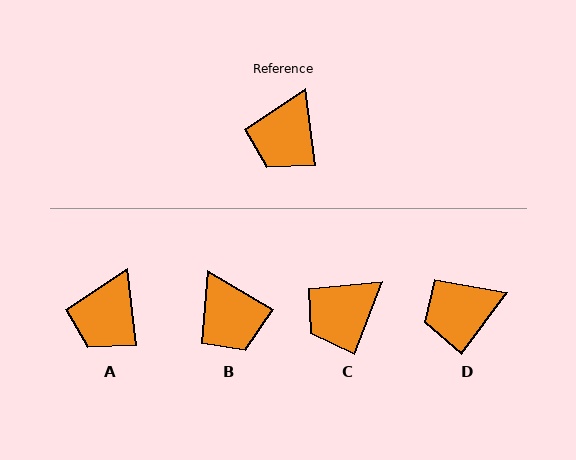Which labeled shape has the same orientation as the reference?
A.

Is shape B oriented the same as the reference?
No, it is off by about 52 degrees.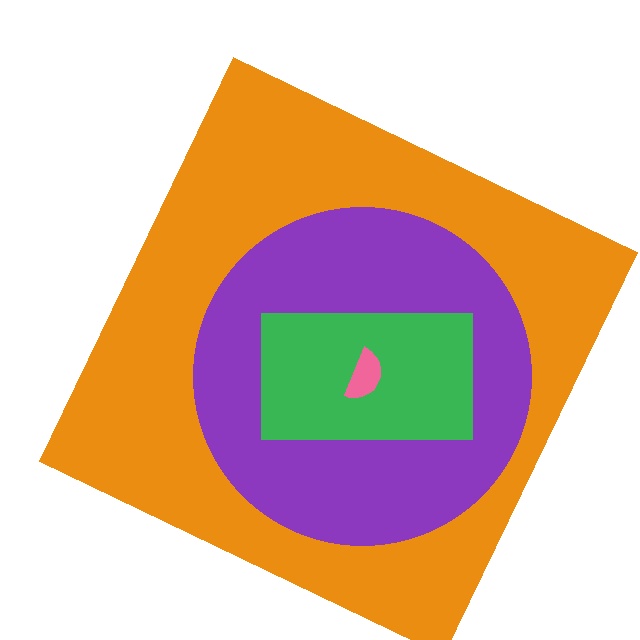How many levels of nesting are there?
4.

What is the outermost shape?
The orange square.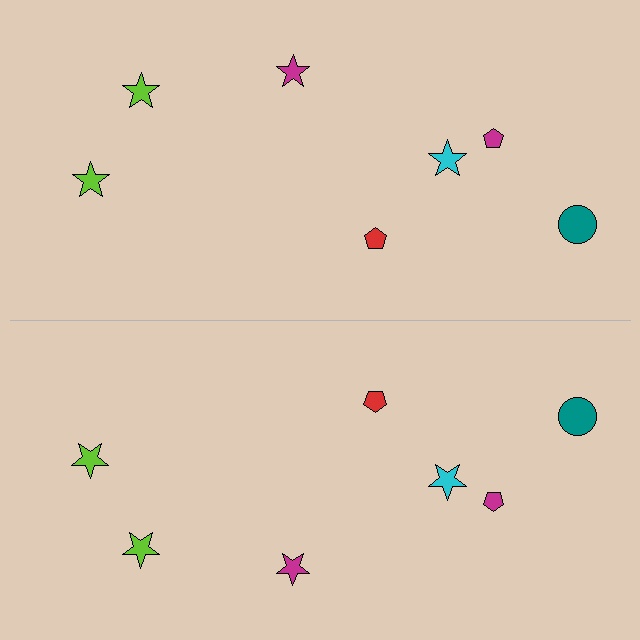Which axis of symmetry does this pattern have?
The pattern has a horizontal axis of symmetry running through the center of the image.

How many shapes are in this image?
There are 14 shapes in this image.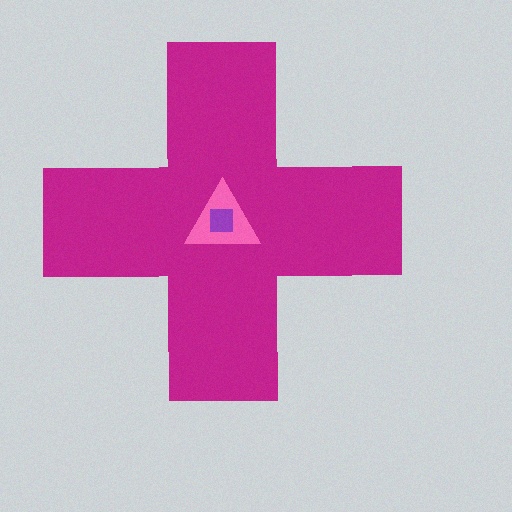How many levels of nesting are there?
3.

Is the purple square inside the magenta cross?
Yes.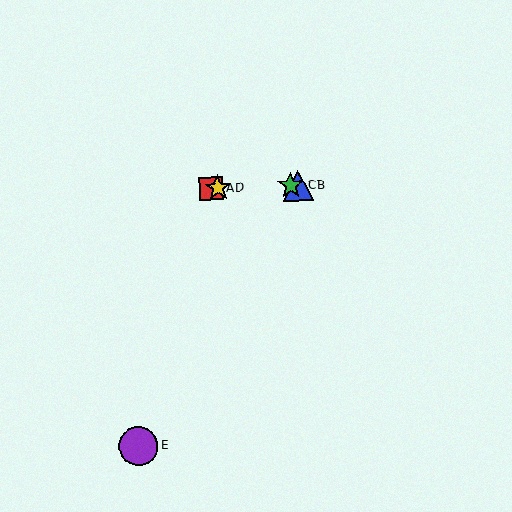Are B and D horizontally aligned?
Yes, both are at y≈185.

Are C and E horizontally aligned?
No, C is at y≈186 and E is at y≈446.